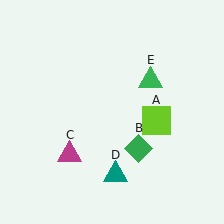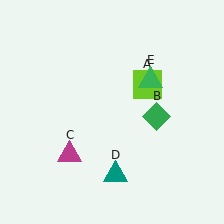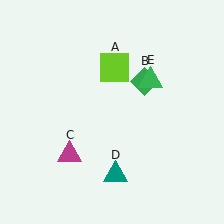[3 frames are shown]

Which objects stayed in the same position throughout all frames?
Magenta triangle (object C) and teal triangle (object D) and green triangle (object E) remained stationary.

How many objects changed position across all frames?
2 objects changed position: lime square (object A), green diamond (object B).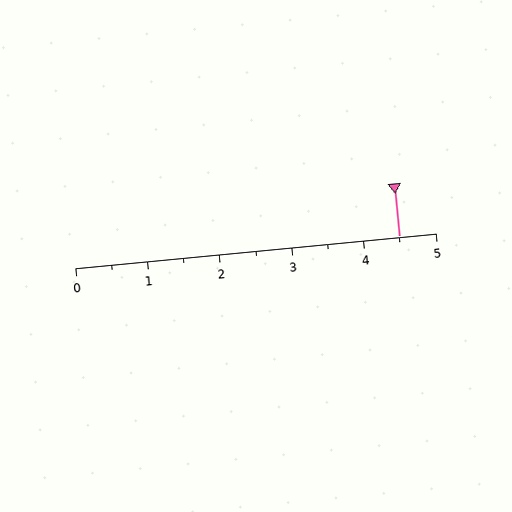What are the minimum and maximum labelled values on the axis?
The axis runs from 0 to 5.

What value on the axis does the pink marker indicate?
The marker indicates approximately 4.5.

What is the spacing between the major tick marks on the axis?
The major ticks are spaced 1 apart.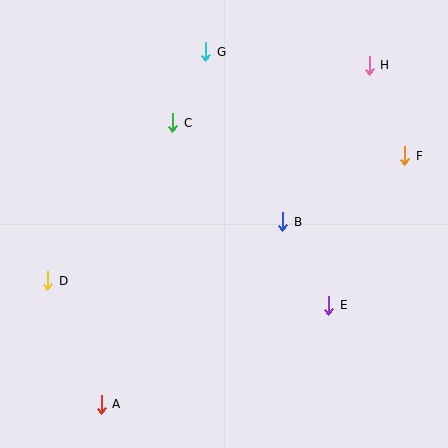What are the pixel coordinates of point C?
Point C is at (173, 123).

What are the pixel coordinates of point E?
Point E is at (329, 305).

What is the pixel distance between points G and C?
The distance between G and C is 78 pixels.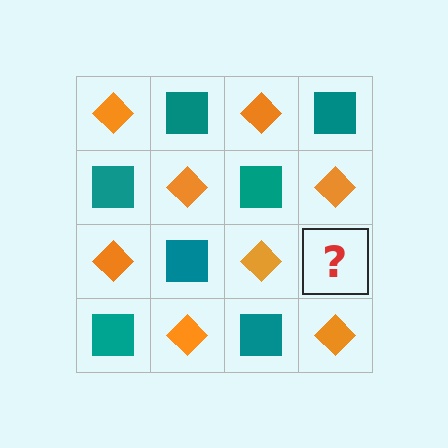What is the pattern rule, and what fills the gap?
The rule is that it alternates orange diamond and teal square in a checkerboard pattern. The gap should be filled with a teal square.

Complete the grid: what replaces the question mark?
The question mark should be replaced with a teal square.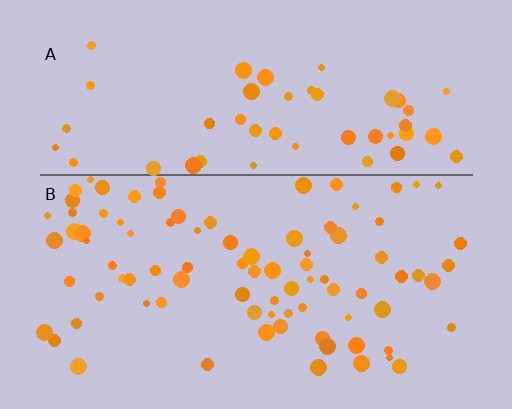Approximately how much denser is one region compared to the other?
Approximately 1.7× — region B over region A.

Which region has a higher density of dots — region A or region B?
B (the bottom).